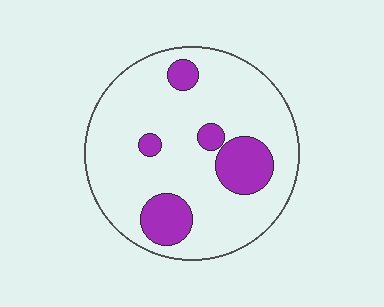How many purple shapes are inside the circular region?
5.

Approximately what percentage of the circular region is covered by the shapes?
Approximately 20%.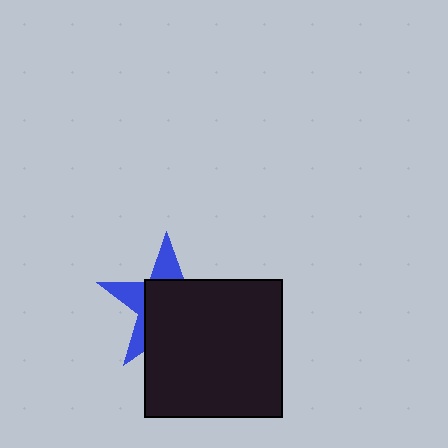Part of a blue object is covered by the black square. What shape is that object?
It is a star.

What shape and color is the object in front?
The object in front is a black square.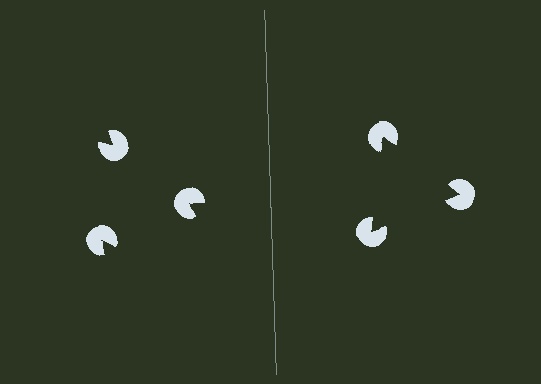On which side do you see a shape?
An illusory triangle appears on the right side. On the left side the wedge cuts are rotated, so no coherent shape forms.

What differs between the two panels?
The pac-man discs are positioned identically on both sides; only the wedge orientations differ. On the right they align to a triangle; on the left they are misaligned.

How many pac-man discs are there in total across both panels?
6 — 3 on each side.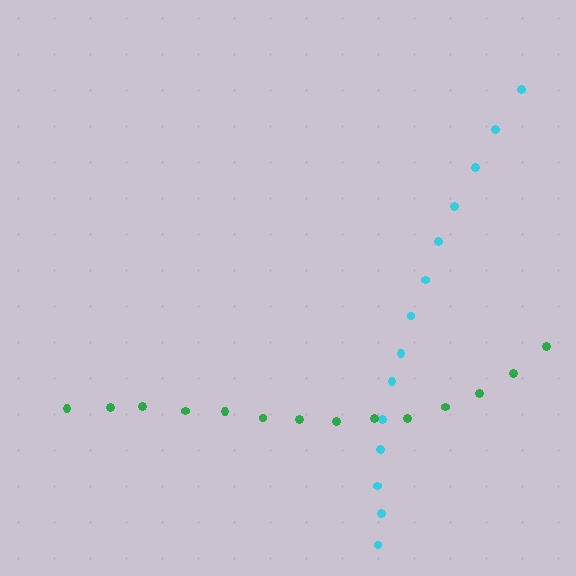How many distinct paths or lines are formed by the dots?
There are 2 distinct paths.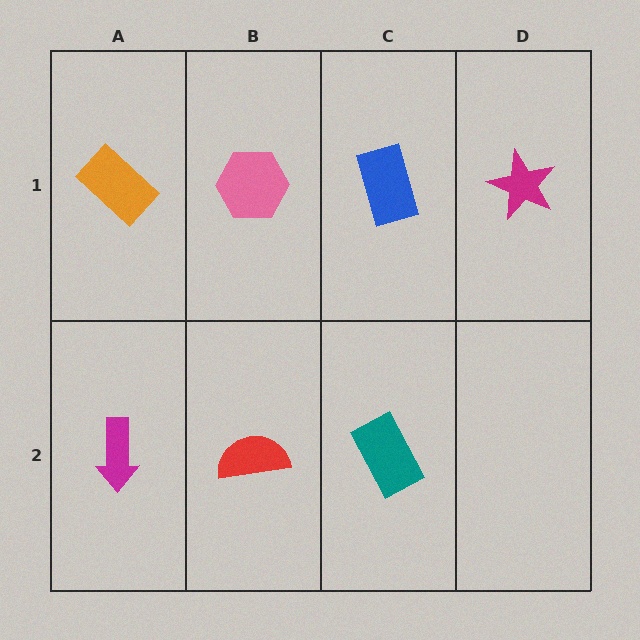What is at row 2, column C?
A teal rectangle.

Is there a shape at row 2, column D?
No, that cell is empty.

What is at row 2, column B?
A red semicircle.